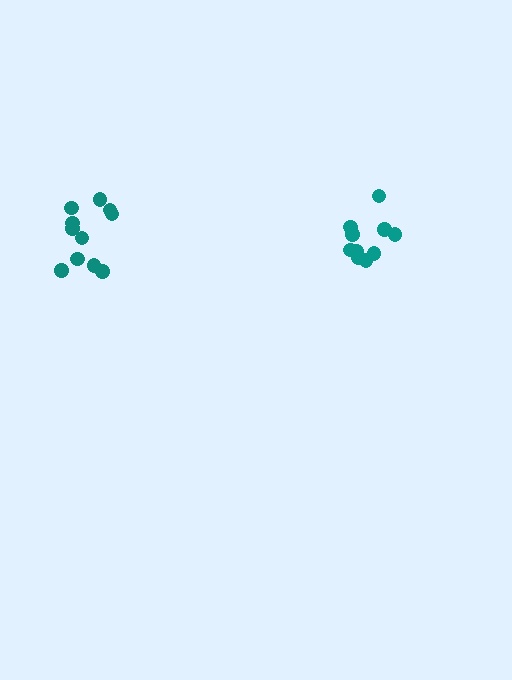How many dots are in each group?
Group 1: 10 dots, Group 2: 11 dots (21 total).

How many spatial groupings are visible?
There are 2 spatial groupings.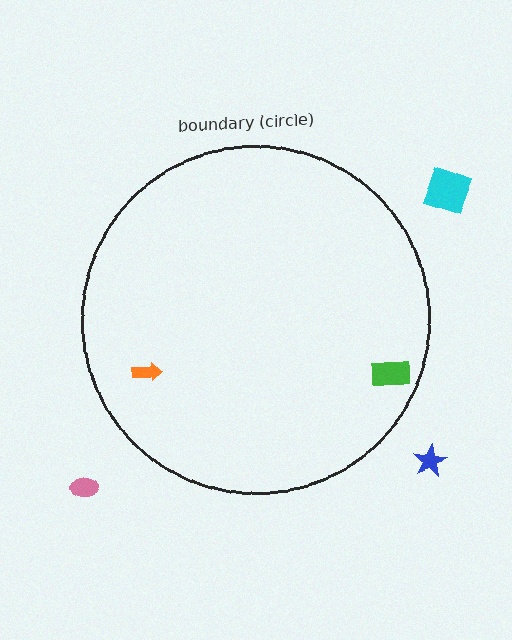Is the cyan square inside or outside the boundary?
Outside.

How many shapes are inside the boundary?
2 inside, 3 outside.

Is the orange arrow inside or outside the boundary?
Inside.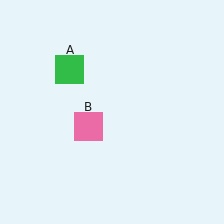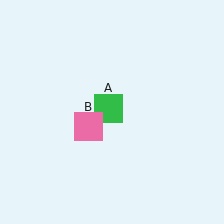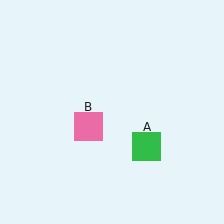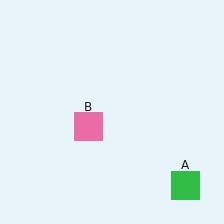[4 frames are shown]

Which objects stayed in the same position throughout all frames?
Pink square (object B) remained stationary.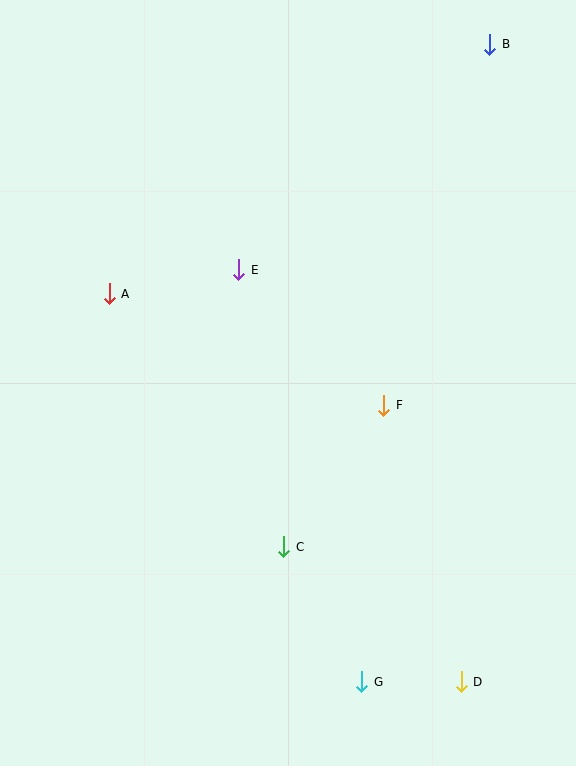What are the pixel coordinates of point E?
Point E is at (239, 270).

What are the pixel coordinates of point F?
Point F is at (384, 405).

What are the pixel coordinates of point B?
Point B is at (490, 44).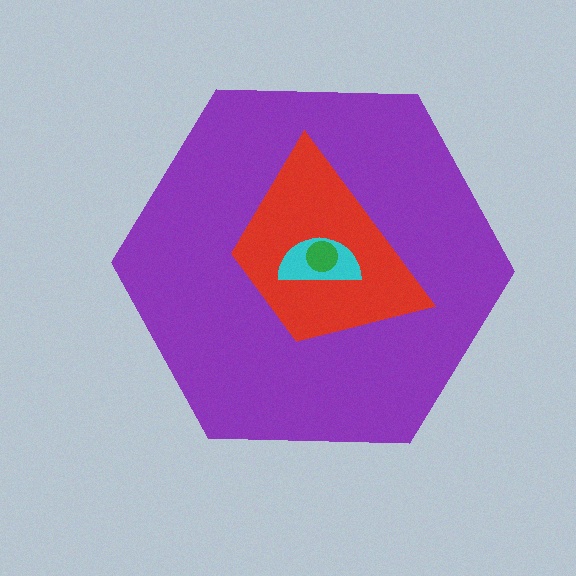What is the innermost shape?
The green circle.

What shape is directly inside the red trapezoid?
The cyan semicircle.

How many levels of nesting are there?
4.